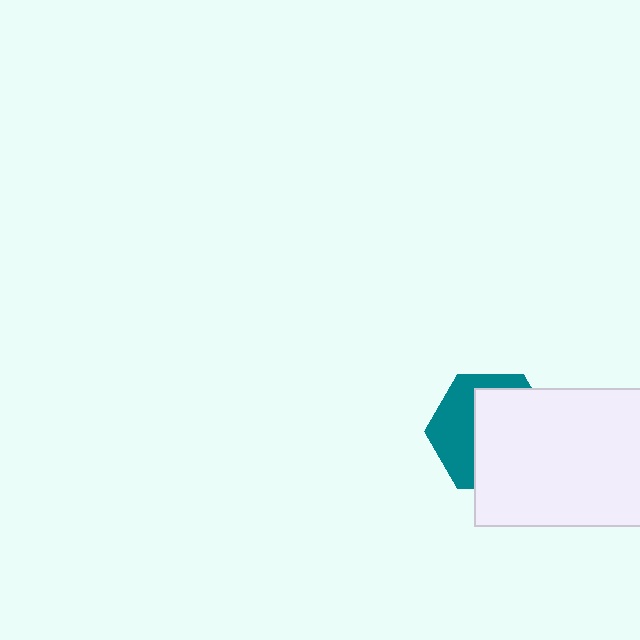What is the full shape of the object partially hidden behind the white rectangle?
The partially hidden object is a teal hexagon.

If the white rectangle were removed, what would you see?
You would see the complete teal hexagon.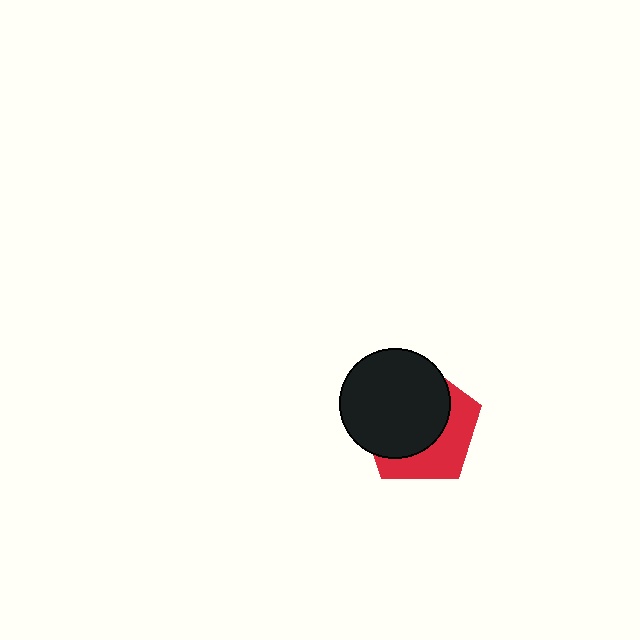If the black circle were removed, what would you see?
You would see the complete red pentagon.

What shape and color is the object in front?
The object in front is a black circle.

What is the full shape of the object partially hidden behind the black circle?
The partially hidden object is a red pentagon.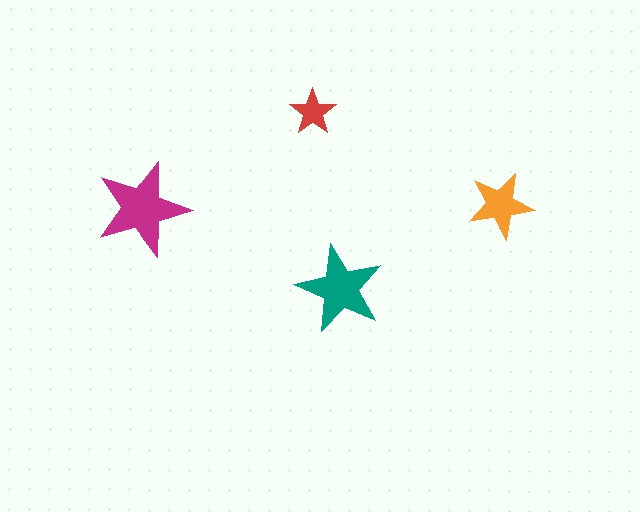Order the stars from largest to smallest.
the magenta one, the teal one, the orange one, the red one.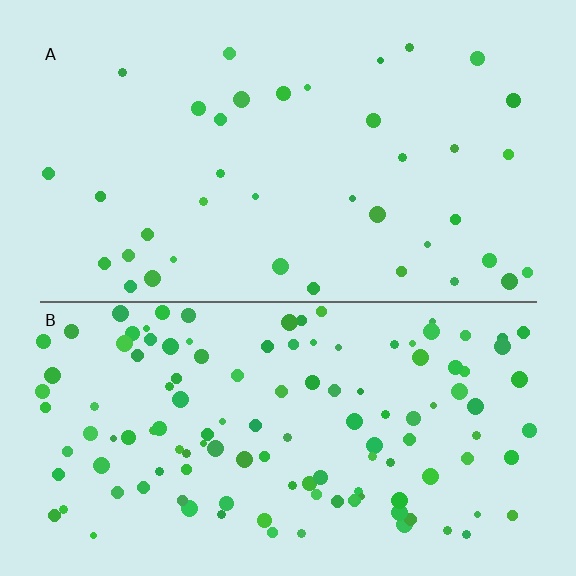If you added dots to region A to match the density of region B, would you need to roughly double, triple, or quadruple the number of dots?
Approximately triple.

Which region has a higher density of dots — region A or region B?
B (the bottom).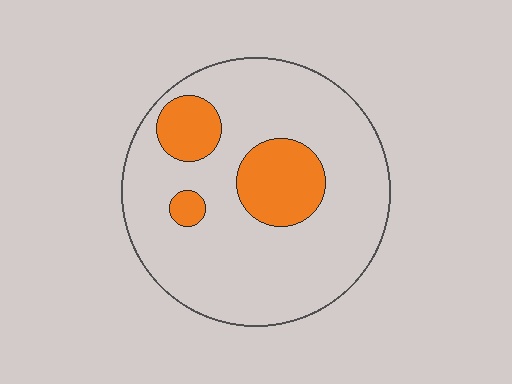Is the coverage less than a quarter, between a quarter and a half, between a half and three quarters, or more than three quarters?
Less than a quarter.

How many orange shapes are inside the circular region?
3.